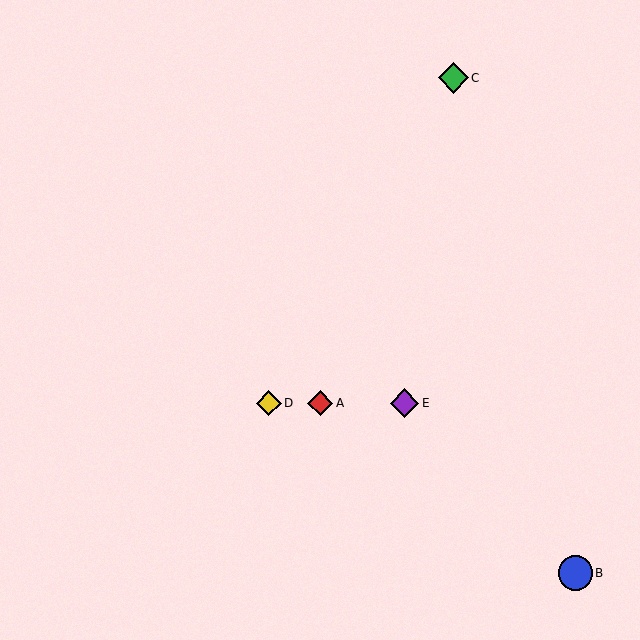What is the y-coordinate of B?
Object B is at y≈573.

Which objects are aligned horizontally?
Objects A, D, E are aligned horizontally.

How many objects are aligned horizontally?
3 objects (A, D, E) are aligned horizontally.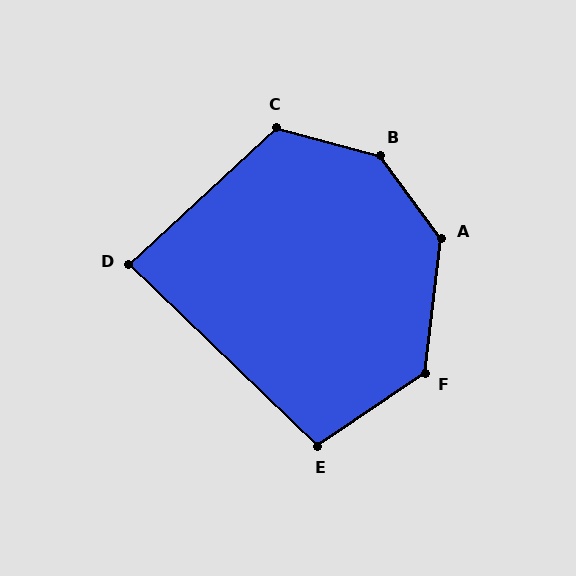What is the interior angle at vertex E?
Approximately 102 degrees (obtuse).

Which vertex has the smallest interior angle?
D, at approximately 87 degrees.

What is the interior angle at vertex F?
Approximately 131 degrees (obtuse).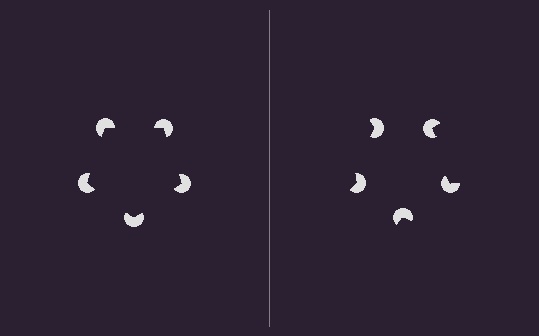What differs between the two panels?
The pac-man discs are positioned identically on both sides; only the wedge orientations differ. On the left they align to a pentagon; on the right they are misaligned.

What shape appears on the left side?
An illusory pentagon.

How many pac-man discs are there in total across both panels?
10 — 5 on each side.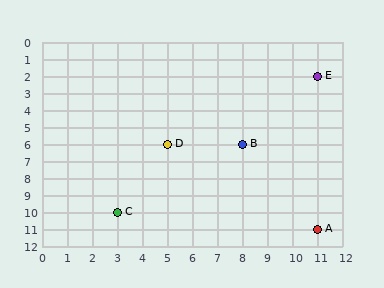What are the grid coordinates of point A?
Point A is at grid coordinates (11, 11).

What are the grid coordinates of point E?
Point E is at grid coordinates (11, 2).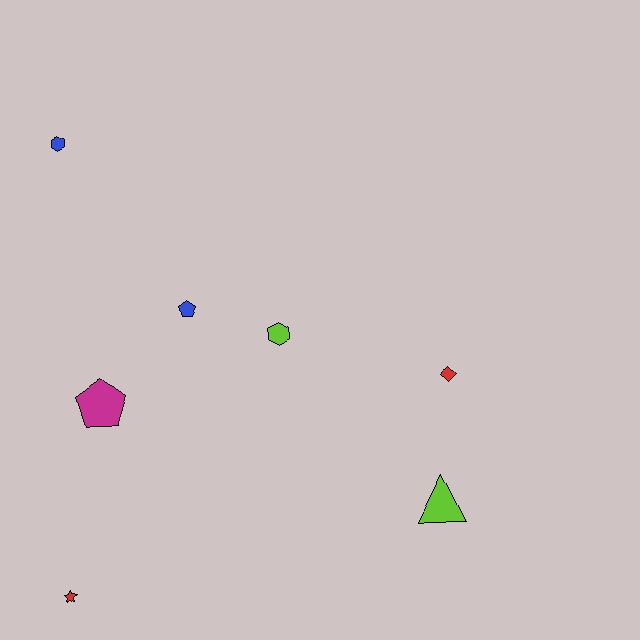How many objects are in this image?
There are 7 objects.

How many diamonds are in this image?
There is 1 diamond.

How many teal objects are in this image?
There are no teal objects.